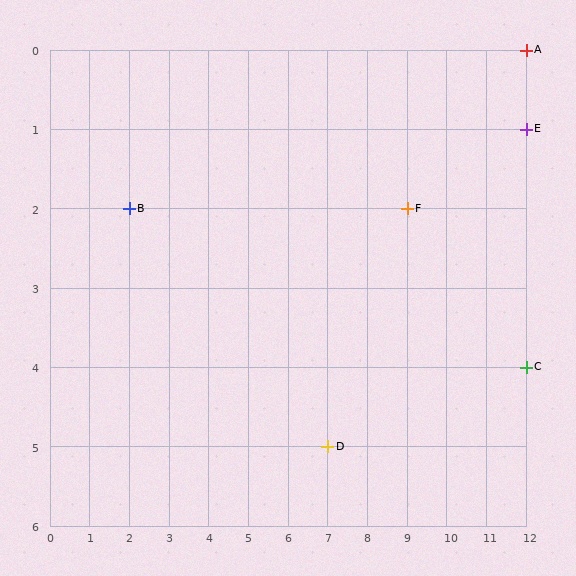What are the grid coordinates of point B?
Point B is at grid coordinates (2, 2).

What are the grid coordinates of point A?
Point A is at grid coordinates (12, 0).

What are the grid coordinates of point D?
Point D is at grid coordinates (7, 5).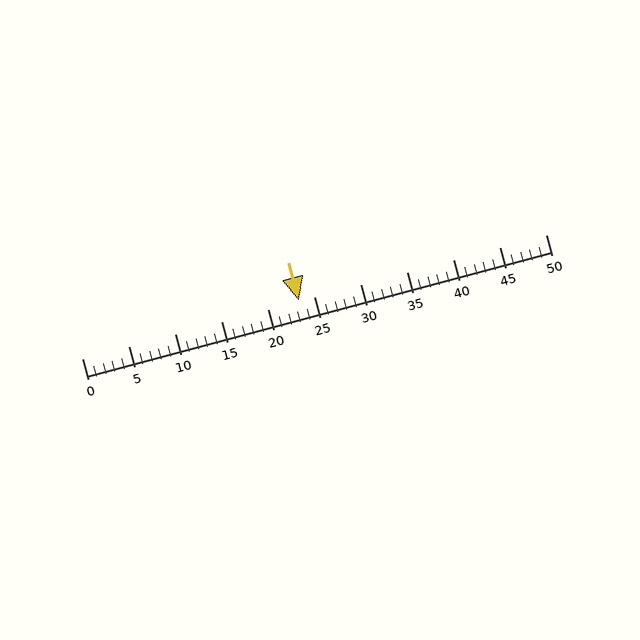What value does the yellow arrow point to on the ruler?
The yellow arrow points to approximately 23.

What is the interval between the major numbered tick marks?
The major tick marks are spaced 5 units apart.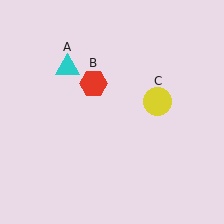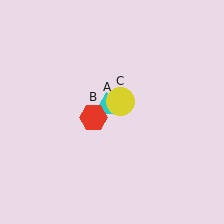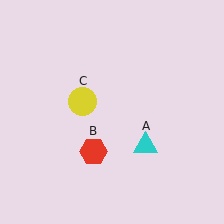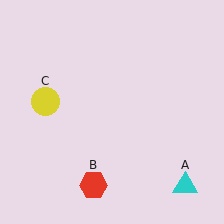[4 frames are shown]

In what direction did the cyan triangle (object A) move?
The cyan triangle (object A) moved down and to the right.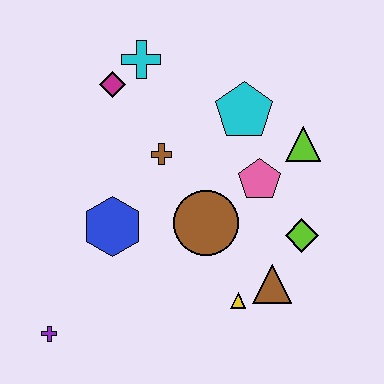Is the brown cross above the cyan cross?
No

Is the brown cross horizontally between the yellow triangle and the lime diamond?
No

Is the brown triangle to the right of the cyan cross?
Yes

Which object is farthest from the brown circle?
The purple cross is farthest from the brown circle.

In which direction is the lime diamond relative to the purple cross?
The lime diamond is to the right of the purple cross.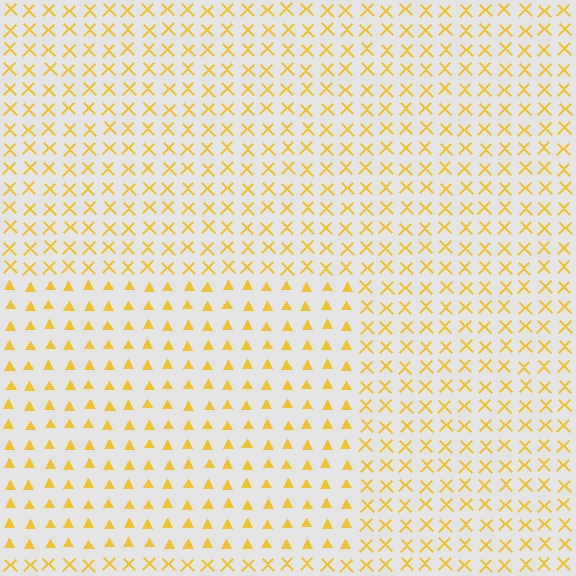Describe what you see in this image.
The image is filled with small yellow elements arranged in a uniform grid. A rectangle-shaped region contains triangles, while the surrounding area contains X marks. The boundary is defined purely by the change in element shape.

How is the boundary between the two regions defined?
The boundary is defined by a change in element shape: triangles inside vs. X marks outside. All elements share the same color and spacing.